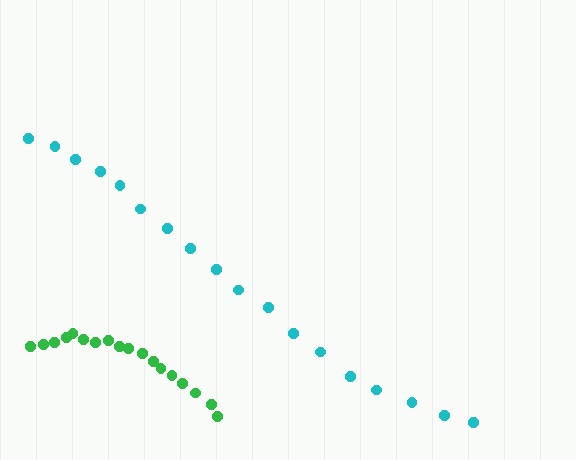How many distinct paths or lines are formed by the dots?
There are 2 distinct paths.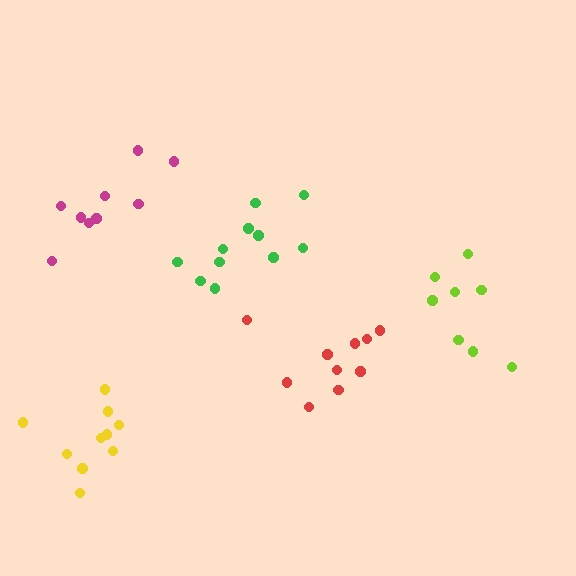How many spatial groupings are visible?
There are 5 spatial groupings.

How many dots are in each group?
Group 1: 9 dots, Group 2: 11 dots, Group 3: 8 dots, Group 4: 10 dots, Group 5: 10 dots (48 total).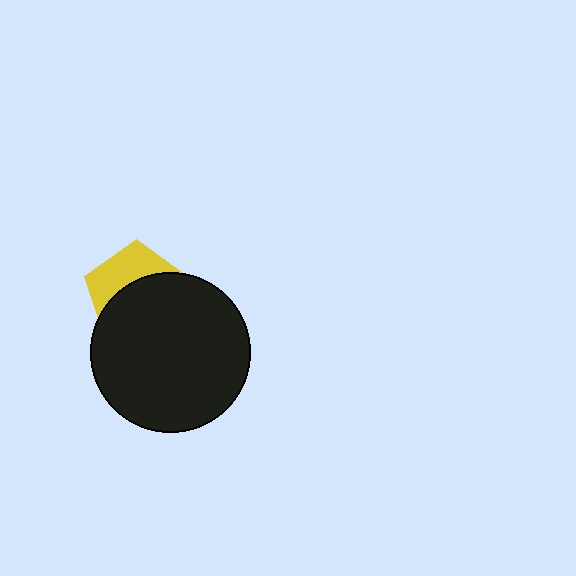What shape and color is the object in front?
The object in front is a black circle.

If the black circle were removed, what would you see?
You would see the complete yellow pentagon.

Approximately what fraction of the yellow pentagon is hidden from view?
Roughly 60% of the yellow pentagon is hidden behind the black circle.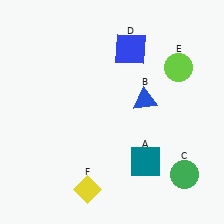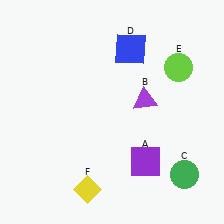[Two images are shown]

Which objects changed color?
A changed from teal to purple. B changed from blue to purple.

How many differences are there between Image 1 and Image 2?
There are 2 differences between the two images.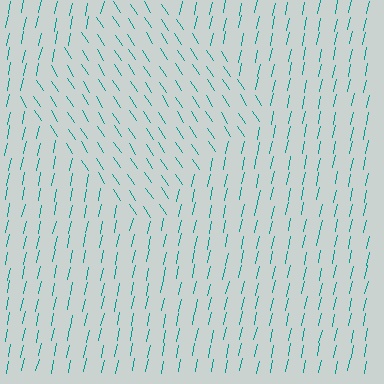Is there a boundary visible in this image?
Yes, there is a texture boundary formed by a change in line orientation.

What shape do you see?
I see a diamond.